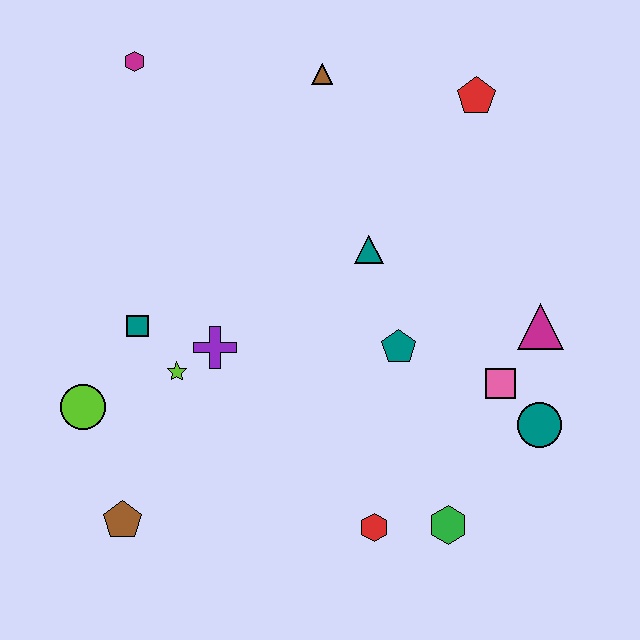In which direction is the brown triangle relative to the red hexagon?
The brown triangle is above the red hexagon.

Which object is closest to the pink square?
The teal circle is closest to the pink square.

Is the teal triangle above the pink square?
Yes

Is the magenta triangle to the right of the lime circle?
Yes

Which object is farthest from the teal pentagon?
The magenta hexagon is farthest from the teal pentagon.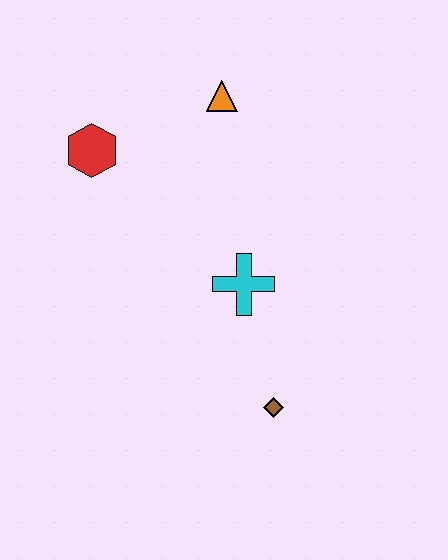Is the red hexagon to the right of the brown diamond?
No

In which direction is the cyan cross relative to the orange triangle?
The cyan cross is below the orange triangle.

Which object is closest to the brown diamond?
The cyan cross is closest to the brown diamond.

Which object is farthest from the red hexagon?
The brown diamond is farthest from the red hexagon.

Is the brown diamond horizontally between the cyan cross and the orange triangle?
No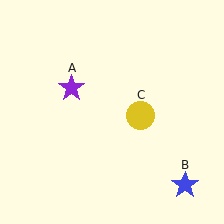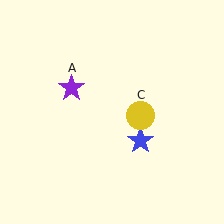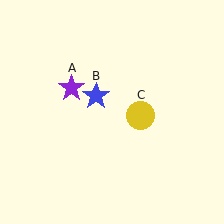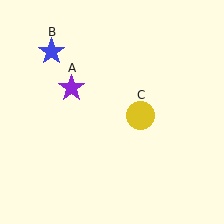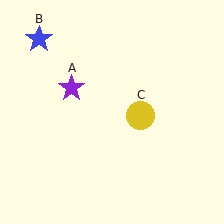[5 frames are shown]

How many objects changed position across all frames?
1 object changed position: blue star (object B).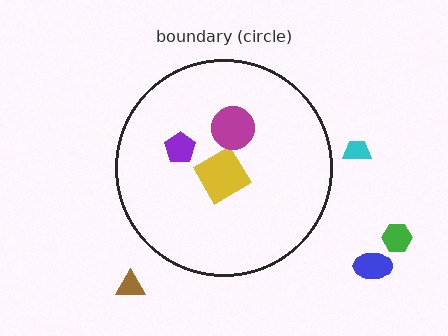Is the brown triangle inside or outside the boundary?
Outside.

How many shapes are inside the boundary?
3 inside, 4 outside.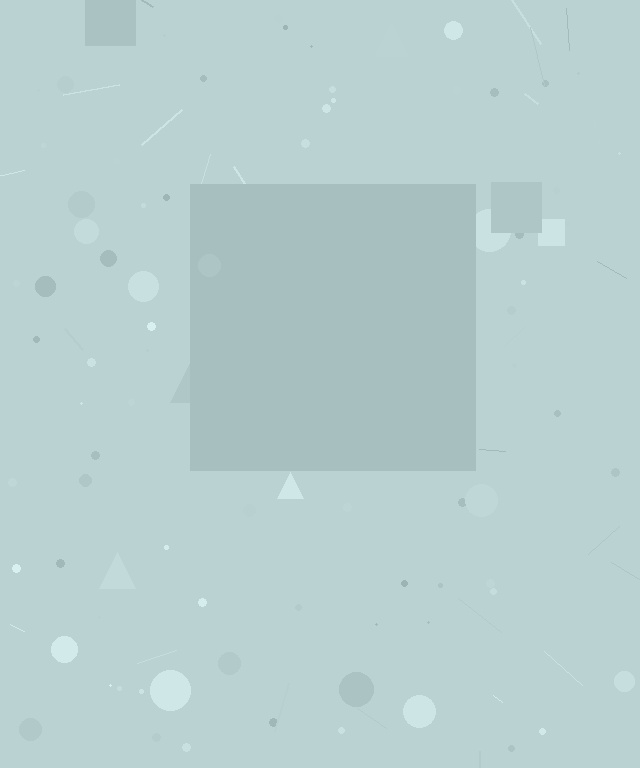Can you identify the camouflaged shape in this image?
The camouflaged shape is a square.